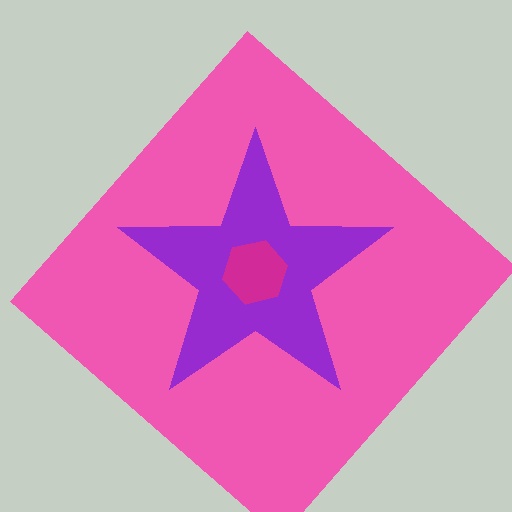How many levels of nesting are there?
3.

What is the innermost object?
The magenta hexagon.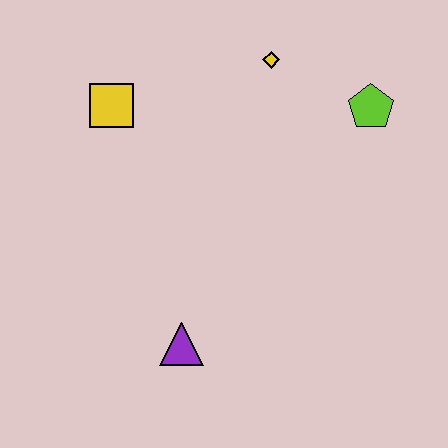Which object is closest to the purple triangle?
The yellow square is closest to the purple triangle.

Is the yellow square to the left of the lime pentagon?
Yes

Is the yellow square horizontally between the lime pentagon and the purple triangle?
No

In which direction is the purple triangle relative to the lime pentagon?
The purple triangle is below the lime pentagon.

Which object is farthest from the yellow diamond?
The purple triangle is farthest from the yellow diamond.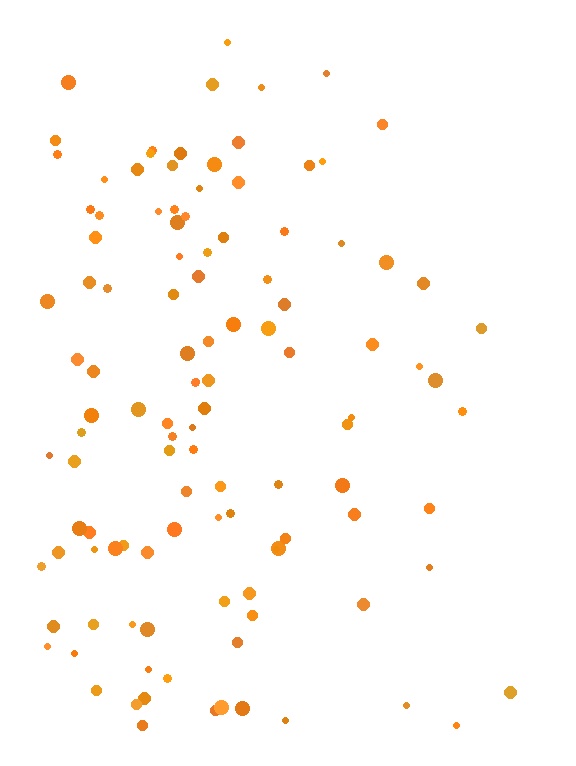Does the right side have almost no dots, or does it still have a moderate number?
Still a moderate number, just noticeably fewer than the left.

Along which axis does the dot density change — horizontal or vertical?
Horizontal.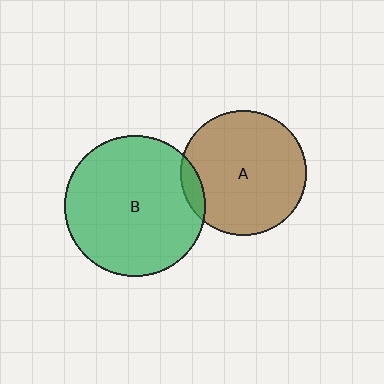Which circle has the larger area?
Circle B (green).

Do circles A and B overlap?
Yes.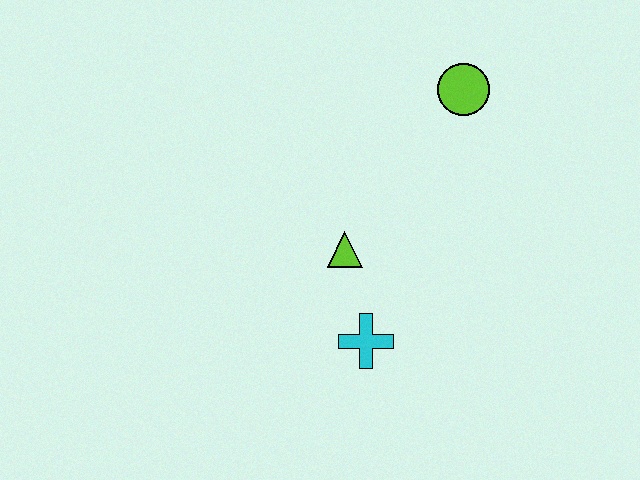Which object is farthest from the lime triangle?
The lime circle is farthest from the lime triangle.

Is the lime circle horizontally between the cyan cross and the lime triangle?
No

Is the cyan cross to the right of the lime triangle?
Yes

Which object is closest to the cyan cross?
The lime triangle is closest to the cyan cross.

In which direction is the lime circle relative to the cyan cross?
The lime circle is above the cyan cross.